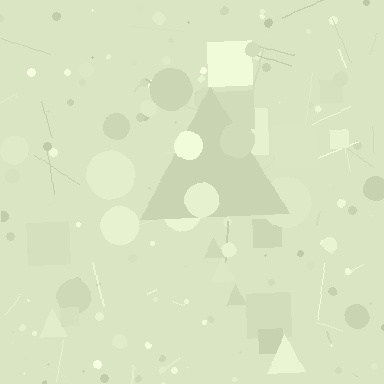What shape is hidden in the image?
A triangle is hidden in the image.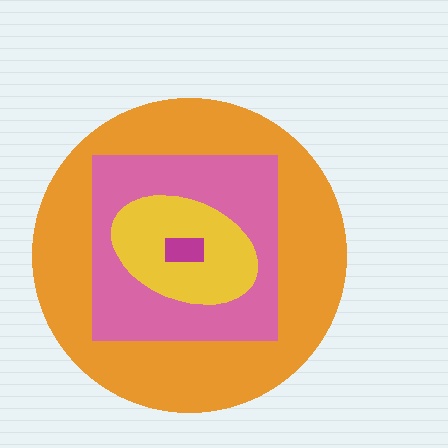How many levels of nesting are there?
4.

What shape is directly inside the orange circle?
The pink square.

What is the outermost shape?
The orange circle.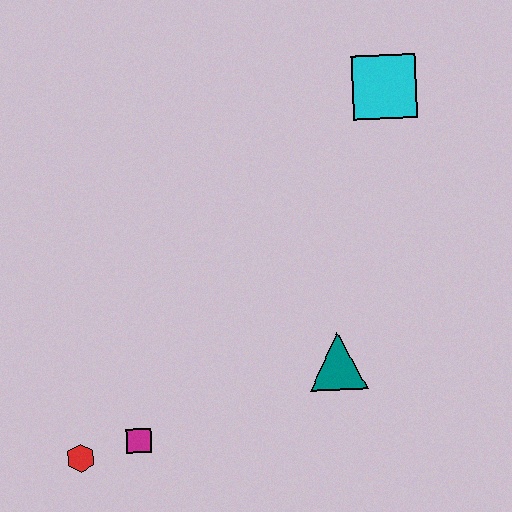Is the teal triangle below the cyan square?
Yes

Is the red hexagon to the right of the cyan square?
No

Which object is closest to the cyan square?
The teal triangle is closest to the cyan square.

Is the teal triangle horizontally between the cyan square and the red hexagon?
Yes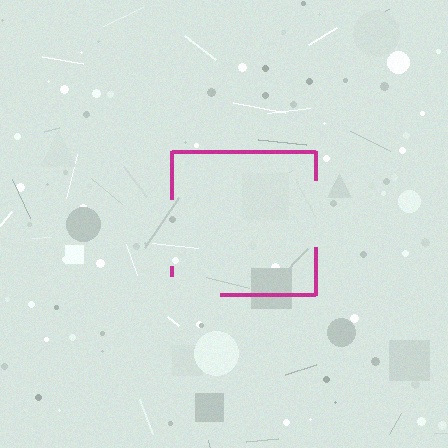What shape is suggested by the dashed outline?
The dashed outline suggests a square.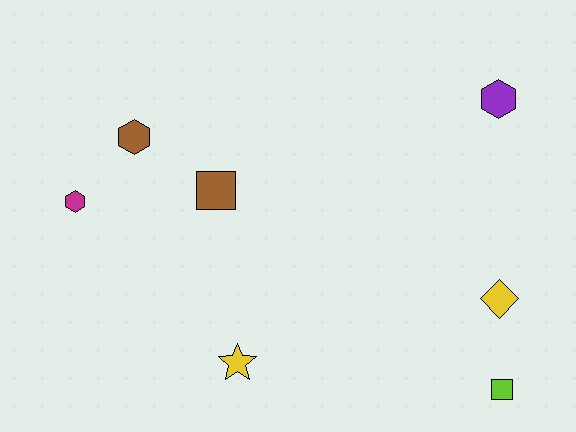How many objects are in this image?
There are 7 objects.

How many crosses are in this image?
There are no crosses.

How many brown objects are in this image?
There are 2 brown objects.